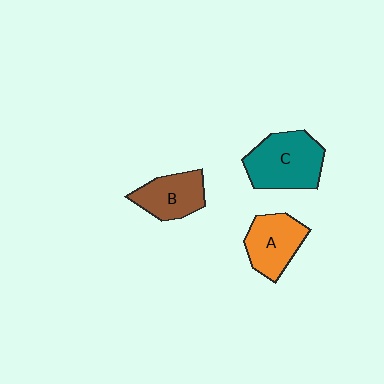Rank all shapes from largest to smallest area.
From largest to smallest: C (teal), A (orange), B (brown).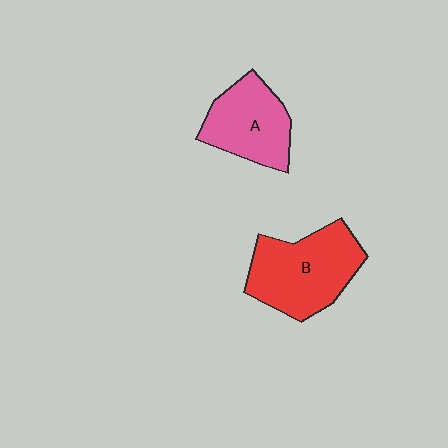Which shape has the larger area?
Shape B (red).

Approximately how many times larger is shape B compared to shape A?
Approximately 1.3 times.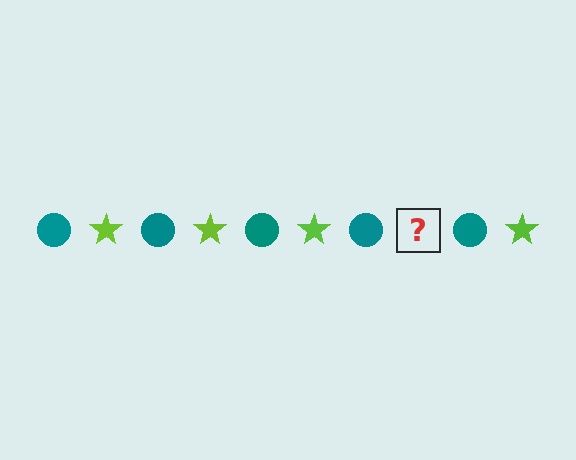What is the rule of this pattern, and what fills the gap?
The rule is that the pattern alternates between teal circle and lime star. The gap should be filled with a lime star.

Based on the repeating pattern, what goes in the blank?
The blank should be a lime star.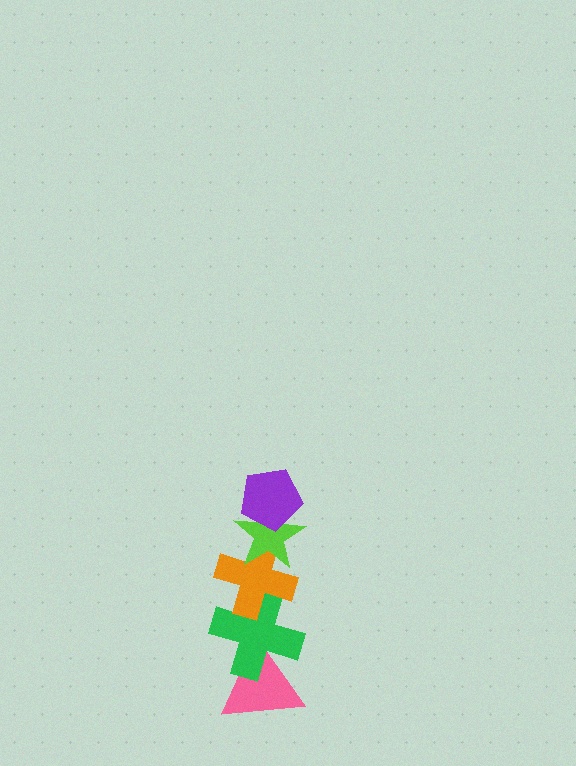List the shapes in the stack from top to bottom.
From top to bottom: the purple pentagon, the lime star, the orange cross, the green cross, the pink triangle.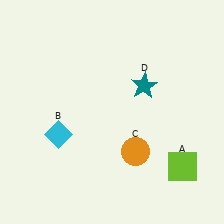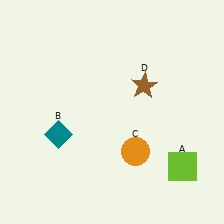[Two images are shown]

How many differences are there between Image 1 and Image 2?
There are 2 differences between the two images.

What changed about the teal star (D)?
In Image 1, D is teal. In Image 2, it changed to brown.